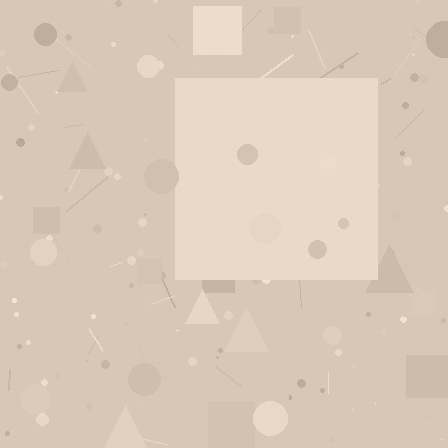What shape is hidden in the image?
A square is hidden in the image.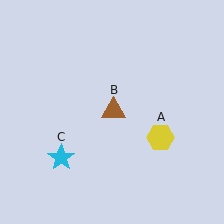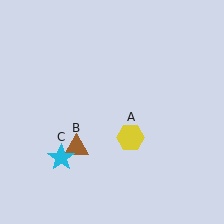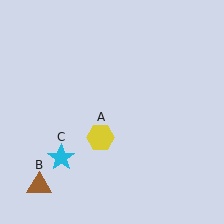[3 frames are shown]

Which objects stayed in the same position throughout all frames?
Cyan star (object C) remained stationary.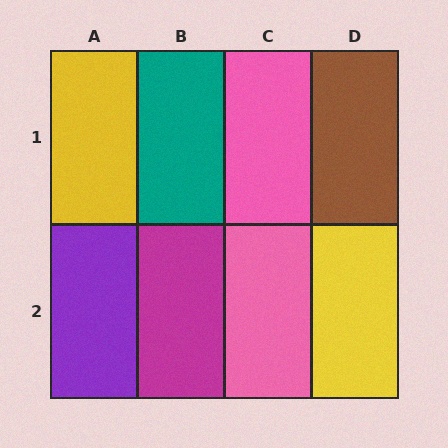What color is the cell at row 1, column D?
Brown.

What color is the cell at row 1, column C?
Pink.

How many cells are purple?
1 cell is purple.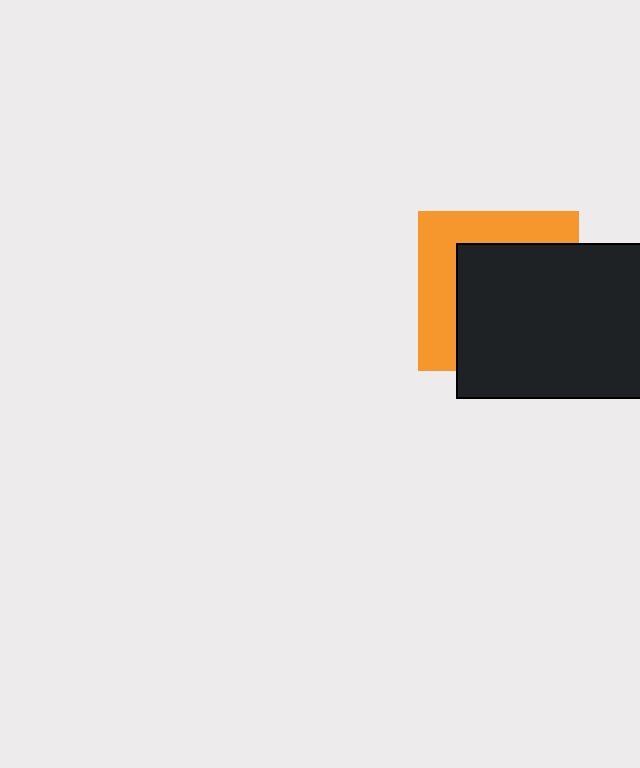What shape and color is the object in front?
The object in front is a black rectangle.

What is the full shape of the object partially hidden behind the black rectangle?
The partially hidden object is an orange square.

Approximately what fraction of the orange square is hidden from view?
Roughly 61% of the orange square is hidden behind the black rectangle.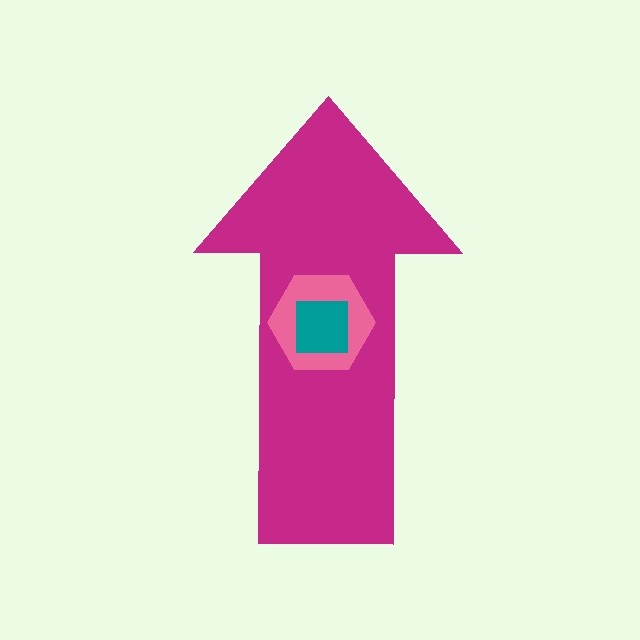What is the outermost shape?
The magenta arrow.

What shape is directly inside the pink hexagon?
The teal square.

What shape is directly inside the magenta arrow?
The pink hexagon.